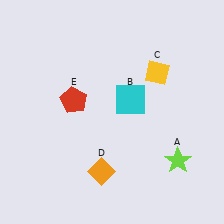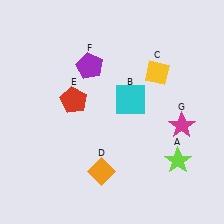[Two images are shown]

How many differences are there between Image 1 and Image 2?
There are 2 differences between the two images.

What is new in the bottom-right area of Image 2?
A magenta star (G) was added in the bottom-right area of Image 2.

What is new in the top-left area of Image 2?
A purple pentagon (F) was added in the top-left area of Image 2.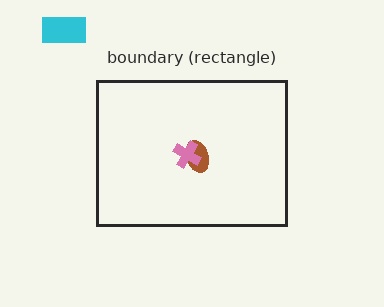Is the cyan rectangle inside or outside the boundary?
Outside.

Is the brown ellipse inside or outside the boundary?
Inside.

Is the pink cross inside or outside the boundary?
Inside.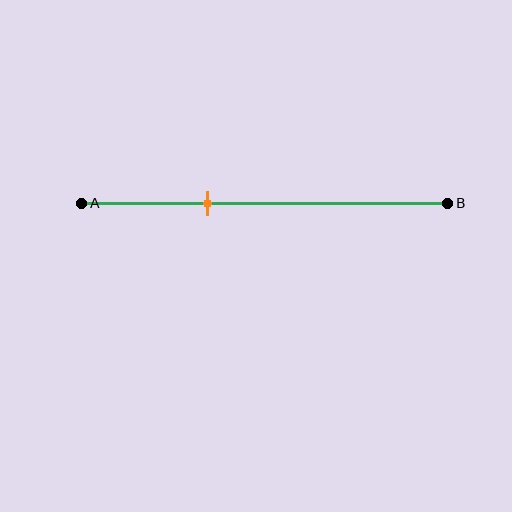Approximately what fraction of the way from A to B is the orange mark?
The orange mark is approximately 35% of the way from A to B.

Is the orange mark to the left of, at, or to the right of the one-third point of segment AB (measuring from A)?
The orange mark is approximately at the one-third point of segment AB.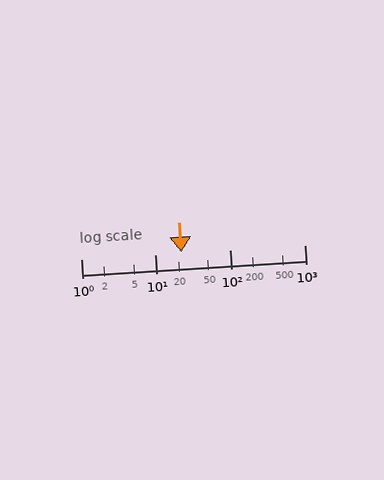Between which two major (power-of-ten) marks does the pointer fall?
The pointer is between 10 and 100.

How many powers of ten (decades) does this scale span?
The scale spans 3 decades, from 1 to 1000.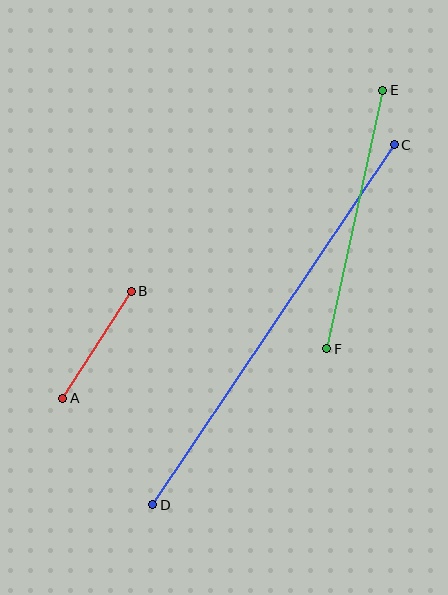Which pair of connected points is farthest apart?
Points C and D are farthest apart.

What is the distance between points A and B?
The distance is approximately 127 pixels.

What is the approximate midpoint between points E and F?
The midpoint is at approximately (355, 220) pixels.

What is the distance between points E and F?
The distance is approximately 265 pixels.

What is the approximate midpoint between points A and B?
The midpoint is at approximately (97, 345) pixels.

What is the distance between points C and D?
The distance is approximately 434 pixels.